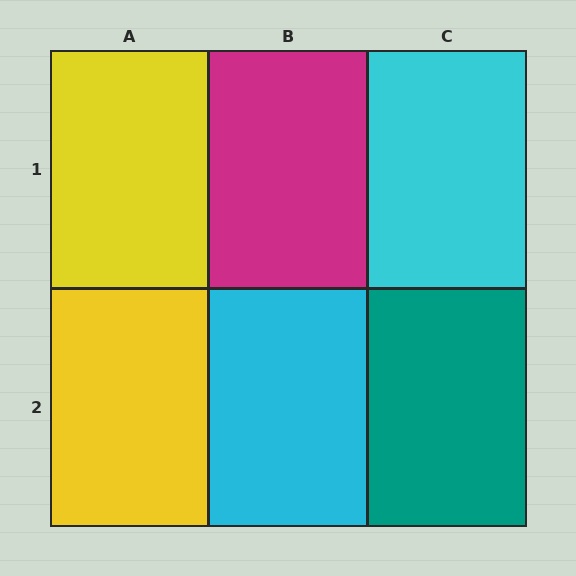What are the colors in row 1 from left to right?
Yellow, magenta, cyan.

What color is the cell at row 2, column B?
Cyan.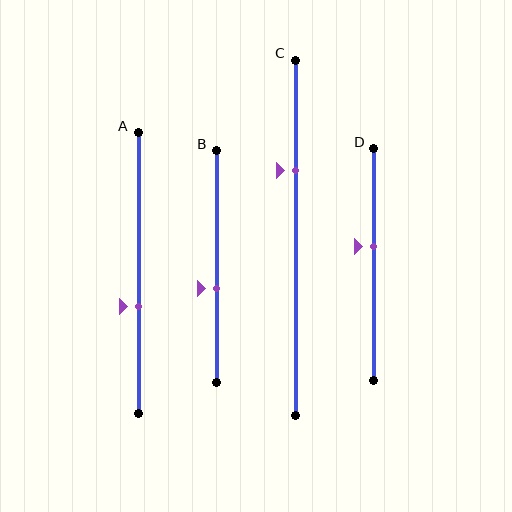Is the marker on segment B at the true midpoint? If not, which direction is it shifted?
No, the marker on segment B is shifted downward by about 9% of the segment length.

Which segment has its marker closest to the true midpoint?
Segment D has its marker closest to the true midpoint.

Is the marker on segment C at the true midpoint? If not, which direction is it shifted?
No, the marker on segment C is shifted upward by about 19% of the segment length.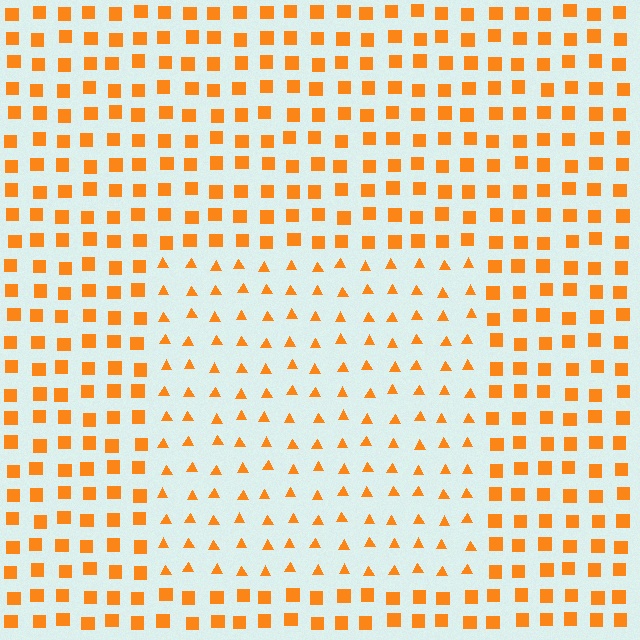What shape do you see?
I see a rectangle.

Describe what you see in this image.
The image is filled with small orange elements arranged in a uniform grid. A rectangle-shaped region contains triangles, while the surrounding area contains squares. The boundary is defined purely by the change in element shape.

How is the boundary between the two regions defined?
The boundary is defined by a change in element shape: triangles inside vs. squares outside. All elements share the same color and spacing.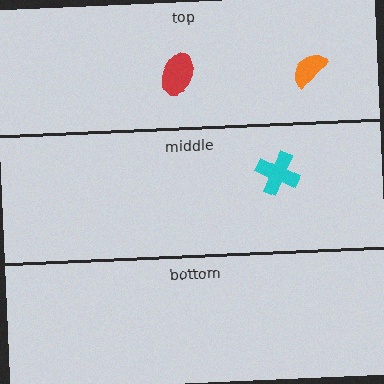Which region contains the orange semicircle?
The top region.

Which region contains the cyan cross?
The middle region.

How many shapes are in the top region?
2.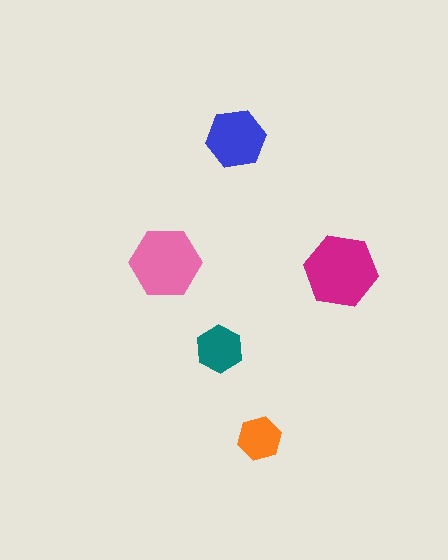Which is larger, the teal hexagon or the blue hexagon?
The blue one.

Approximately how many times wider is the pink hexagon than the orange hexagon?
About 1.5 times wider.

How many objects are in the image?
There are 5 objects in the image.